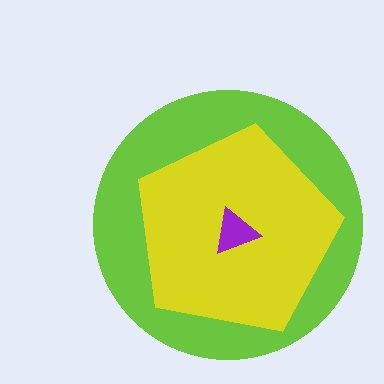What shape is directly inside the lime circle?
The yellow pentagon.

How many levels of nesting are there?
3.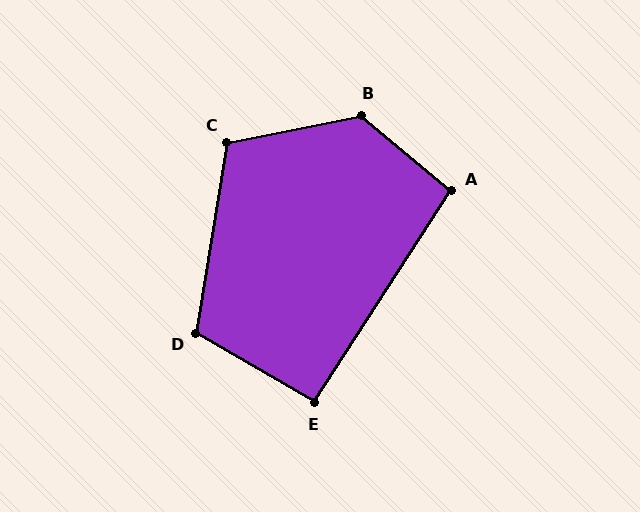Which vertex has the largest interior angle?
B, at approximately 128 degrees.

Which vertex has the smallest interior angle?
E, at approximately 93 degrees.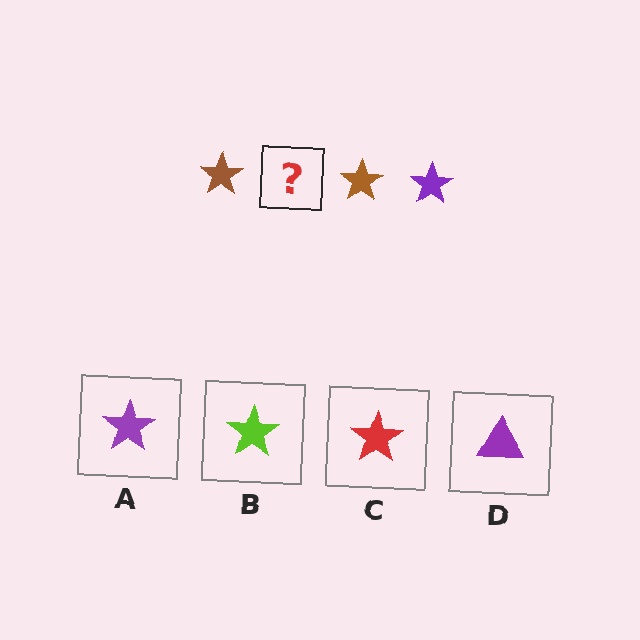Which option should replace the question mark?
Option A.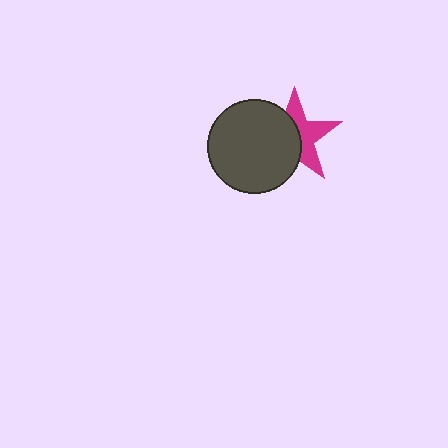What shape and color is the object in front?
The object in front is a dark gray circle.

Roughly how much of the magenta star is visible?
About half of it is visible (roughly 48%).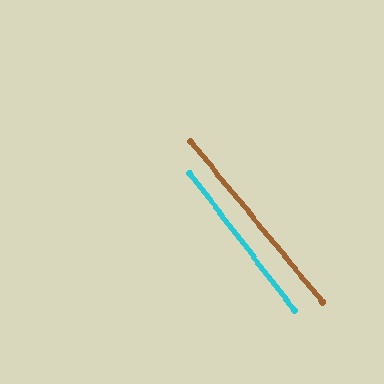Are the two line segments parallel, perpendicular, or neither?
Parallel — their directions differ by only 1.9°.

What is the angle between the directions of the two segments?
Approximately 2 degrees.